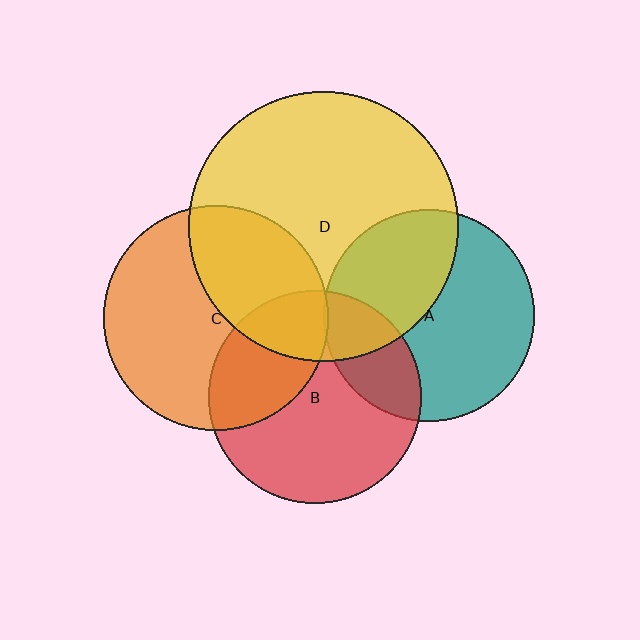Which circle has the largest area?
Circle D (yellow).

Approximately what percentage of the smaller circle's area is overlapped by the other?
Approximately 40%.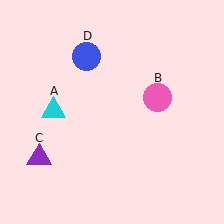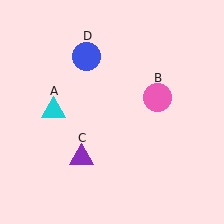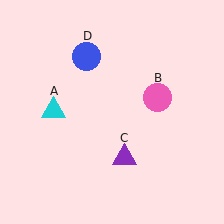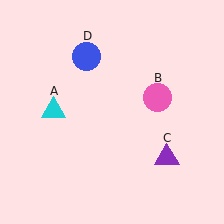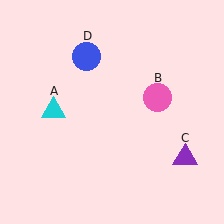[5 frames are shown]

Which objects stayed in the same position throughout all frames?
Cyan triangle (object A) and pink circle (object B) and blue circle (object D) remained stationary.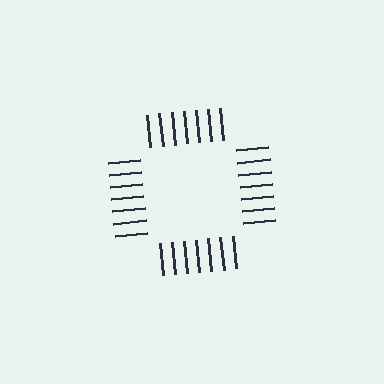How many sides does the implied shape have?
4 sides — the line-ends trace a square.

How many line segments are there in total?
28 — 7 along each of the 4 edges.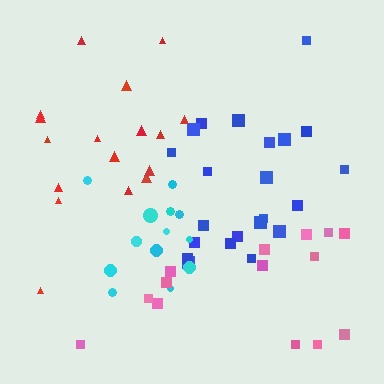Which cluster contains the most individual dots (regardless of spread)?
Blue (22).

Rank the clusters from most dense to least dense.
cyan, blue, red, pink.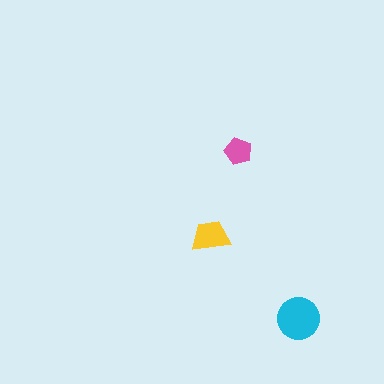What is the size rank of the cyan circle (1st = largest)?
1st.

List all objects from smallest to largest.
The pink pentagon, the yellow trapezoid, the cyan circle.